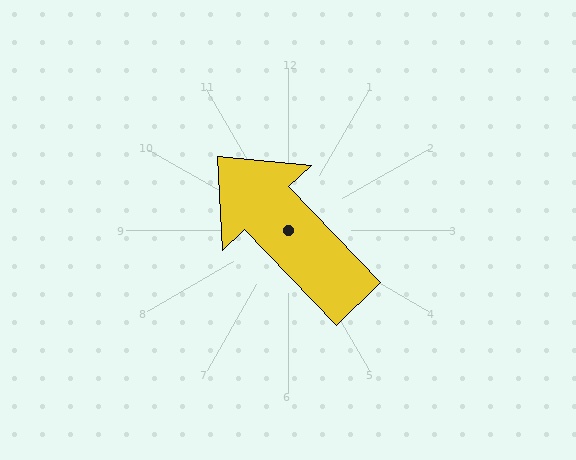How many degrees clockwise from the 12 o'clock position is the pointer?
Approximately 316 degrees.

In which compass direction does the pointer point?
Northwest.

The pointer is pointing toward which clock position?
Roughly 11 o'clock.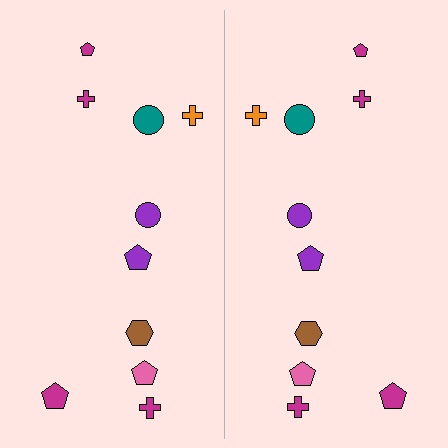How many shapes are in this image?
There are 20 shapes in this image.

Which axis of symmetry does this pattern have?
The pattern has a vertical axis of symmetry running through the center of the image.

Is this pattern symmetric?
Yes, this pattern has bilateral (reflection) symmetry.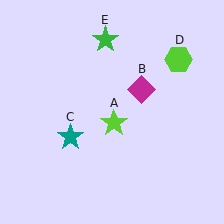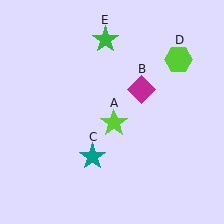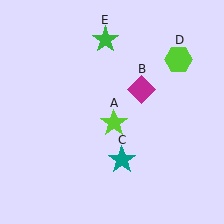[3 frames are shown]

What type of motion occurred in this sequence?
The teal star (object C) rotated counterclockwise around the center of the scene.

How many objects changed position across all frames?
1 object changed position: teal star (object C).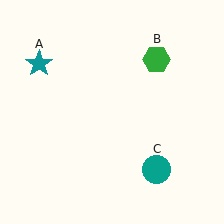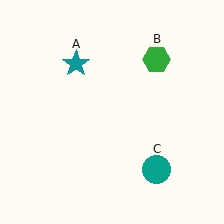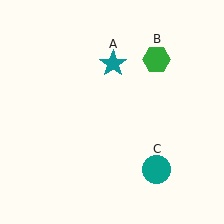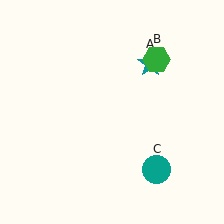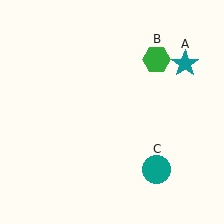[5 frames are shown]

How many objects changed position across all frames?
1 object changed position: teal star (object A).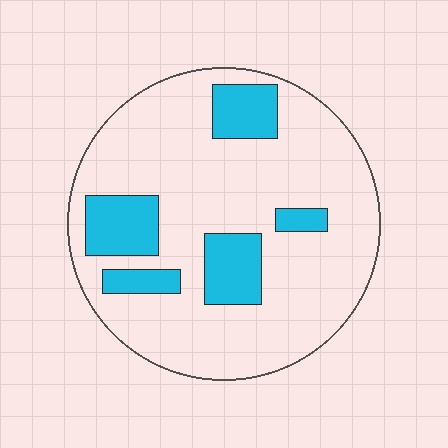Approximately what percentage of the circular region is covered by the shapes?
Approximately 20%.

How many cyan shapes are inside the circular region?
5.